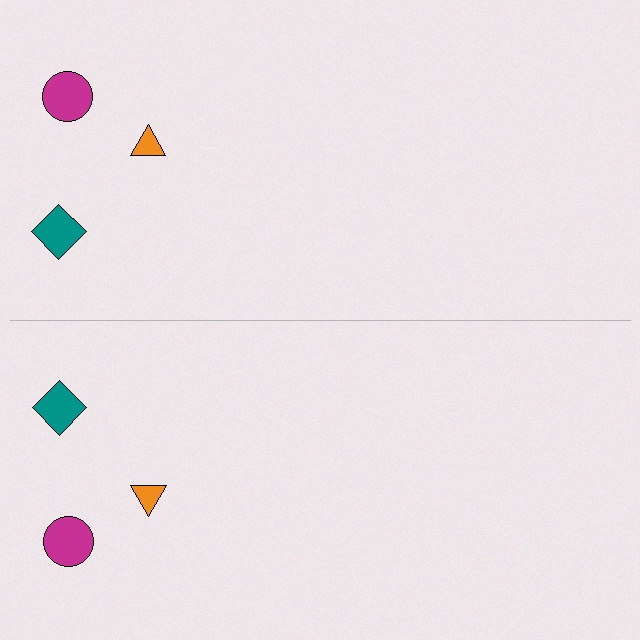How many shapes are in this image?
There are 6 shapes in this image.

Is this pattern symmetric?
Yes, this pattern has bilateral (reflection) symmetry.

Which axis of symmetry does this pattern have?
The pattern has a horizontal axis of symmetry running through the center of the image.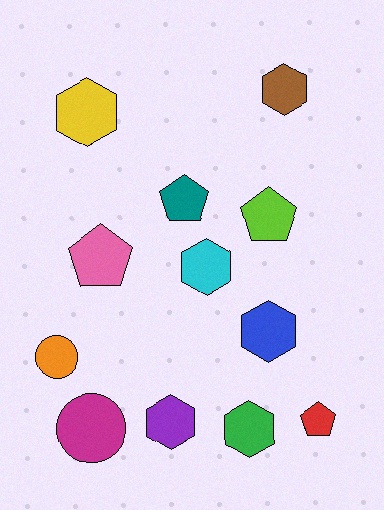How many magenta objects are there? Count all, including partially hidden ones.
There is 1 magenta object.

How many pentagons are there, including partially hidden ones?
There are 4 pentagons.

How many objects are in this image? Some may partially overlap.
There are 12 objects.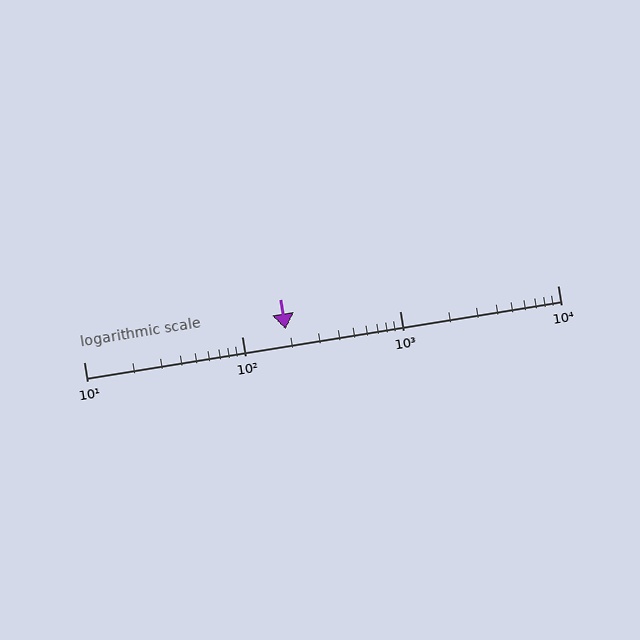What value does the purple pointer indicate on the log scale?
The pointer indicates approximately 190.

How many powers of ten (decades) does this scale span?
The scale spans 3 decades, from 10 to 10000.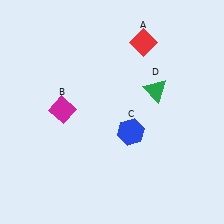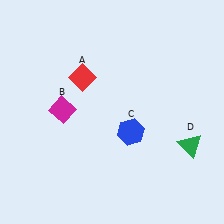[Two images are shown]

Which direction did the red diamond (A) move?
The red diamond (A) moved left.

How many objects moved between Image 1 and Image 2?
2 objects moved between the two images.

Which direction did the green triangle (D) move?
The green triangle (D) moved down.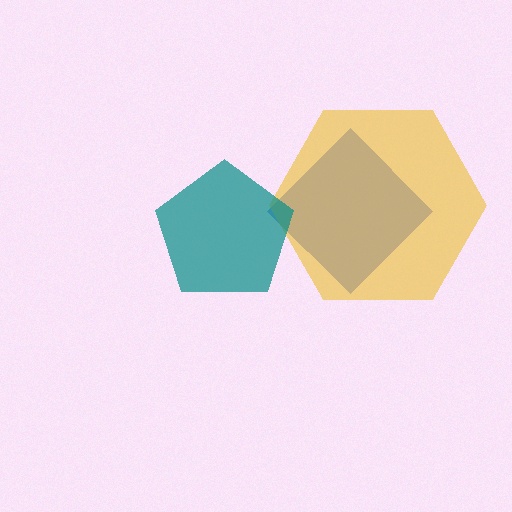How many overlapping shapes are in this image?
There are 3 overlapping shapes in the image.